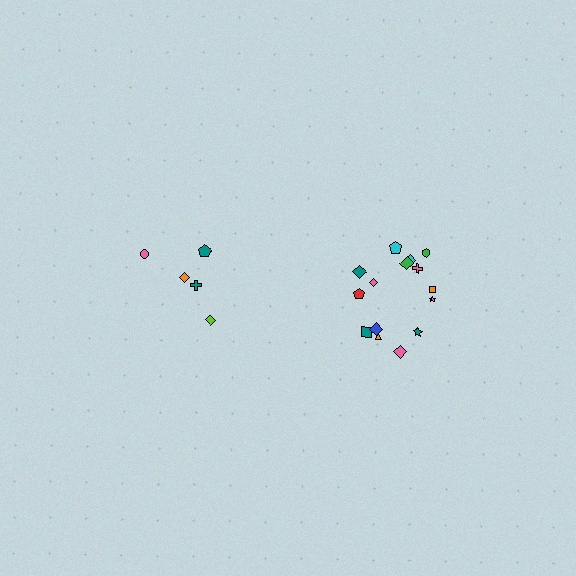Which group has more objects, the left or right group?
The right group.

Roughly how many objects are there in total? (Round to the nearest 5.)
Roughly 20 objects in total.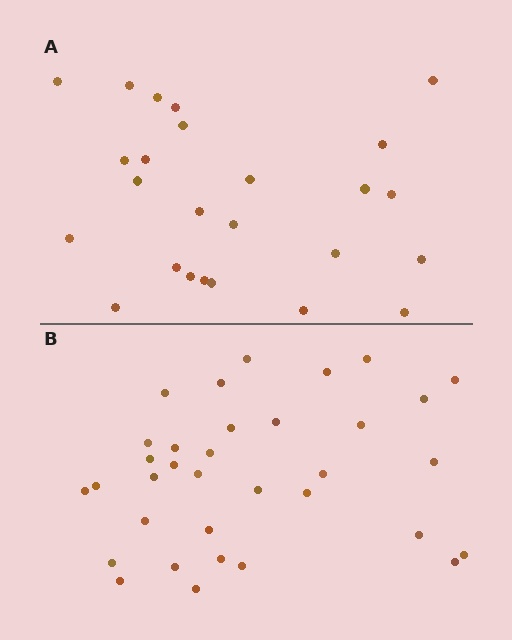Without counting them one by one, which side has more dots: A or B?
Region B (the bottom region) has more dots.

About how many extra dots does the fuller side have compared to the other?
Region B has roughly 8 or so more dots than region A.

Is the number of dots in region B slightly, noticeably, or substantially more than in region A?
Region B has noticeably more, but not dramatically so. The ratio is roughly 1.4 to 1.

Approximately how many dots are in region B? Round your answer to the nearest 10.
About 30 dots. (The exact count is 34, which rounds to 30.)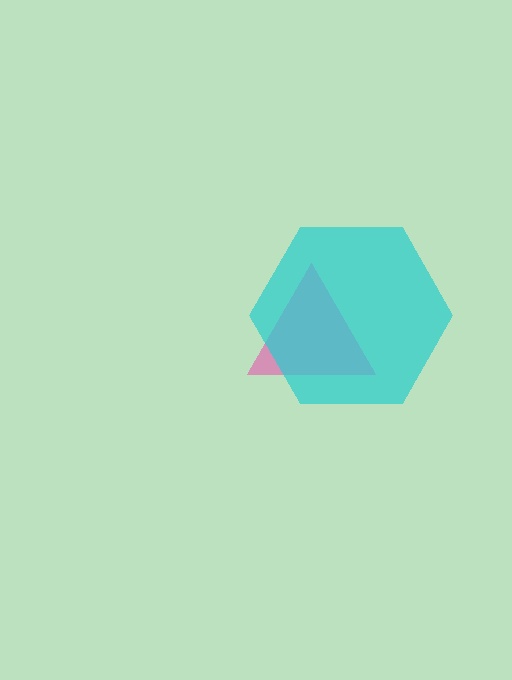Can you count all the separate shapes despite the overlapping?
Yes, there are 2 separate shapes.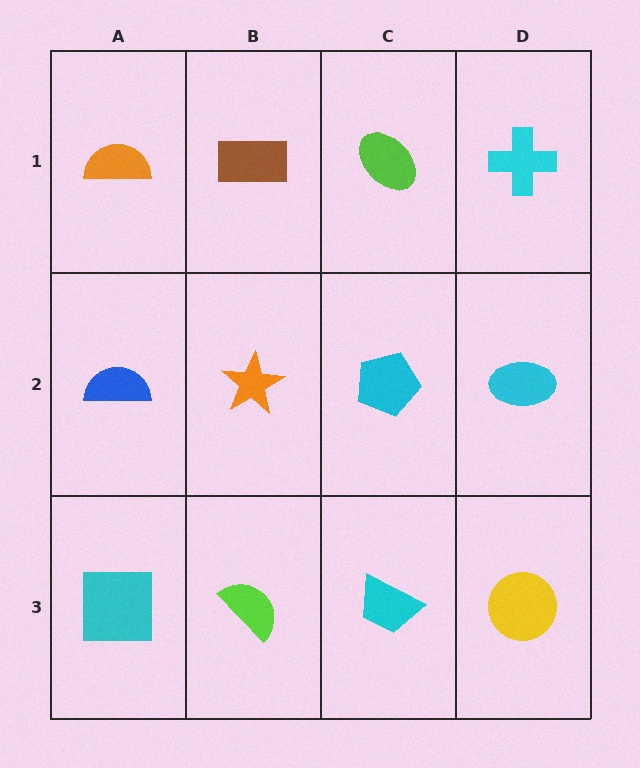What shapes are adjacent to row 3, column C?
A cyan pentagon (row 2, column C), a lime semicircle (row 3, column B), a yellow circle (row 3, column D).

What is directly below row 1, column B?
An orange star.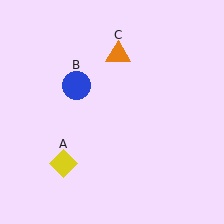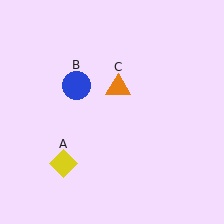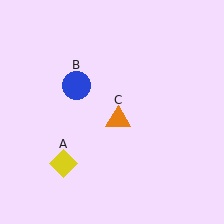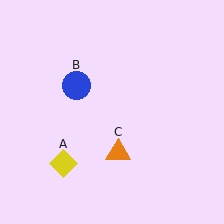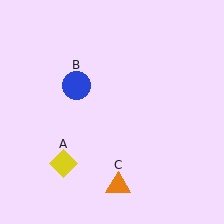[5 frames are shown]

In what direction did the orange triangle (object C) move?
The orange triangle (object C) moved down.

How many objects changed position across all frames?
1 object changed position: orange triangle (object C).